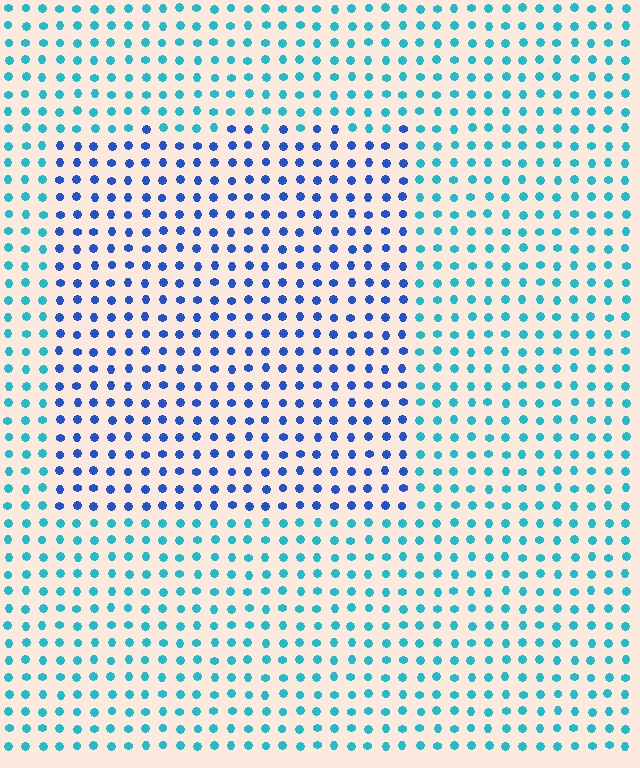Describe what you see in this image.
The image is filled with small cyan elements in a uniform arrangement. A rectangle-shaped region is visible where the elements are tinted to a slightly different hue, forming a subtle color boundary.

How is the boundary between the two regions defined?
The boundary is defined purely by a slight shift in hue (about 39 degrees). Spacing, size, and orientation are identical on both sides.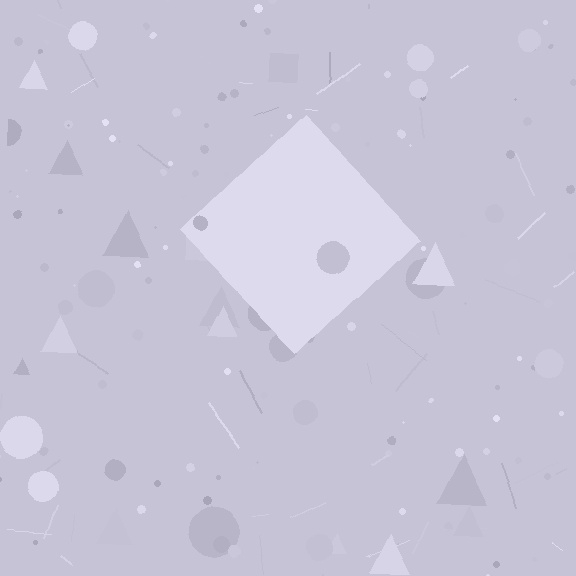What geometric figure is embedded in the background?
A diamond is embedded in the background.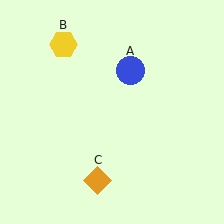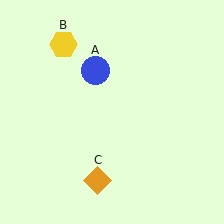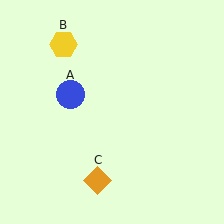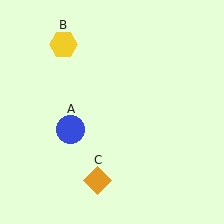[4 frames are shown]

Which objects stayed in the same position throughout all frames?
Yellow hexagon (object B) and orange diamond (object C) remained stationary.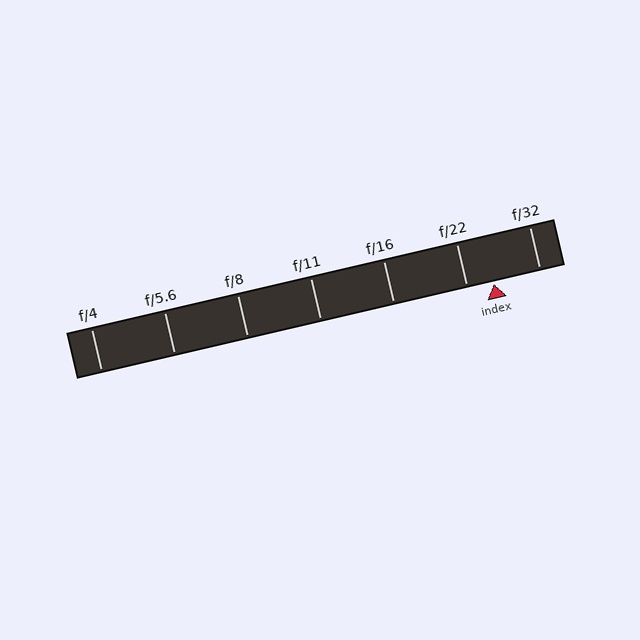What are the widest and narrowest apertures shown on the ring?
The widest aperture shown is f/4 and the narrowest is f/32.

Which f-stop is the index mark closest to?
The index mark is closest to f/22.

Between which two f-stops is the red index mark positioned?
The index mark is between f/22 and f/32.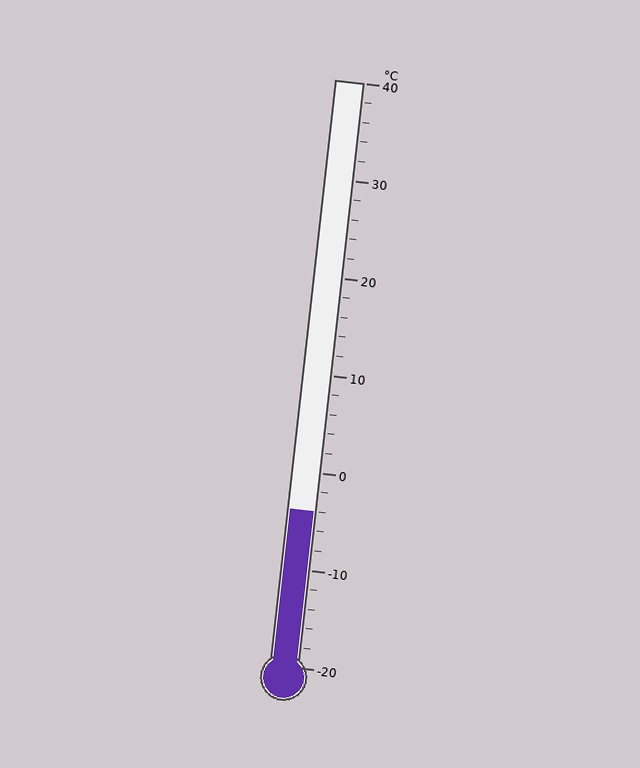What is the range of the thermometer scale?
The thermometer scale ranges from -20°C to 40°C.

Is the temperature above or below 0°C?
The temperature is below 0°C.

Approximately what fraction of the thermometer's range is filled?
The thermometer is filled to approximately 25% of its range.